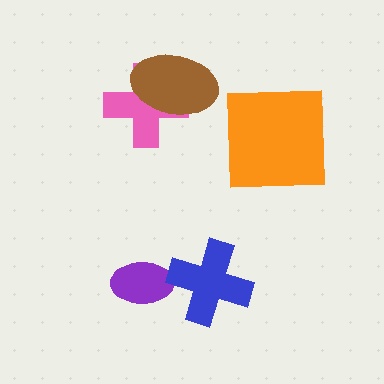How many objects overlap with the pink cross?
1 object overlaps with the pink cross.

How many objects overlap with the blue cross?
0 objects overlap with the blue cross.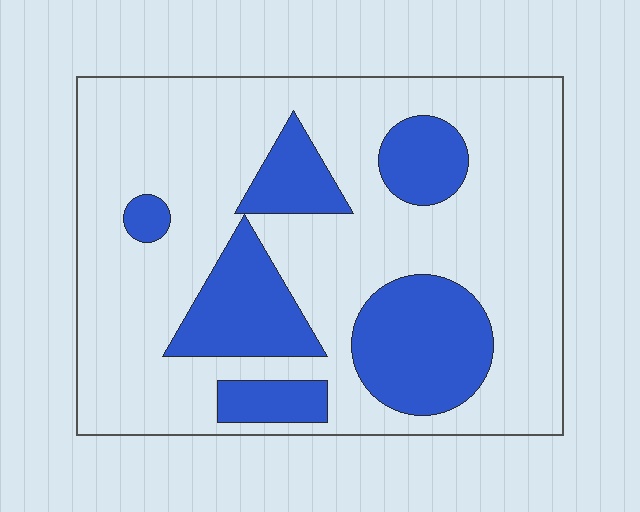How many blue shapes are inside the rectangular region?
6.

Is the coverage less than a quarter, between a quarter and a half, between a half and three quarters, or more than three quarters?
Between a quarter and a half.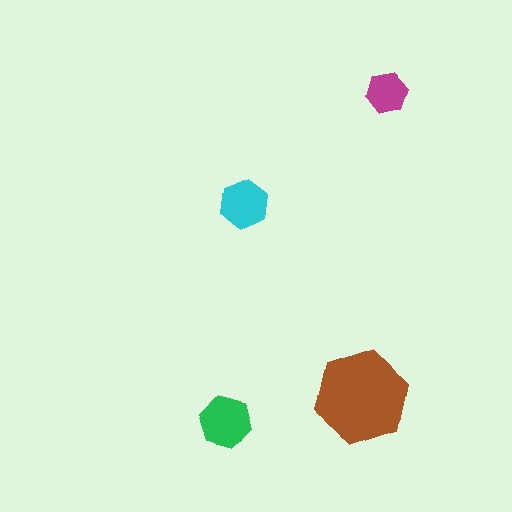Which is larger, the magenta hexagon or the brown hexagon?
The brown one.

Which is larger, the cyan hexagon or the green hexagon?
The green one.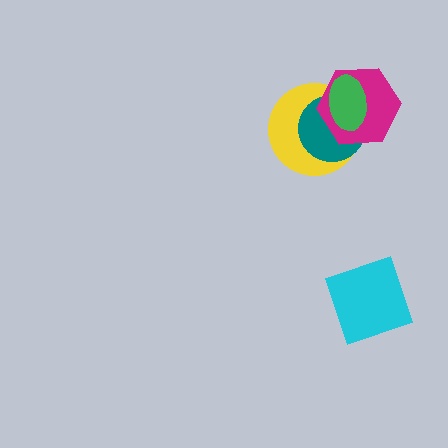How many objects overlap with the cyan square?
0 objects overlap with the cyan square.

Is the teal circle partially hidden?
Yes, it is partially covered by another shape.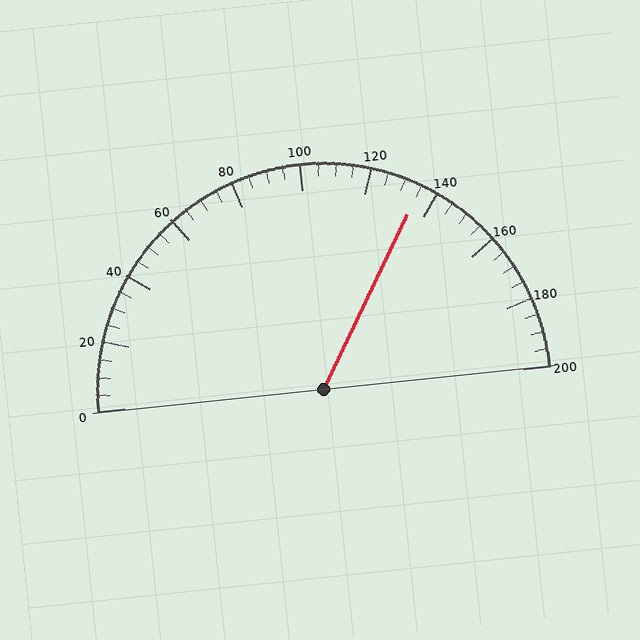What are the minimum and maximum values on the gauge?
The gauge ranges from 0 to 200.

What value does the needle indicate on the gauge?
The needle indicates approximately 135.